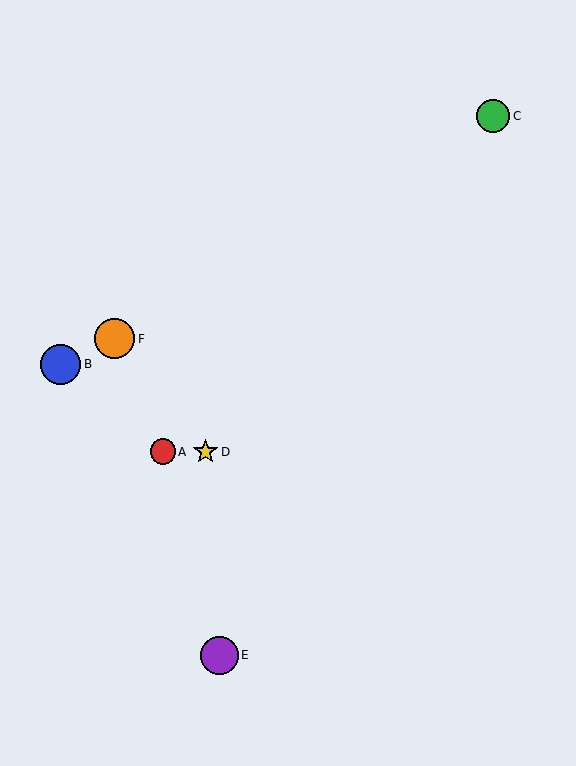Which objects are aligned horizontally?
Objects A, D are aligned horizontally.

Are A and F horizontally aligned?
No, A is at y≈452 and F is at y≈339.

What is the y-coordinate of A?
Object A is at y≈452.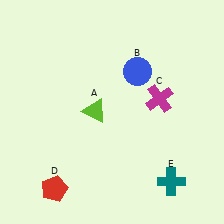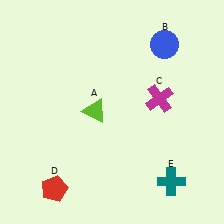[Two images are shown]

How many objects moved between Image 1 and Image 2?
1 object moved between the two images.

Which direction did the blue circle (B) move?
The blue circle (B) moved right.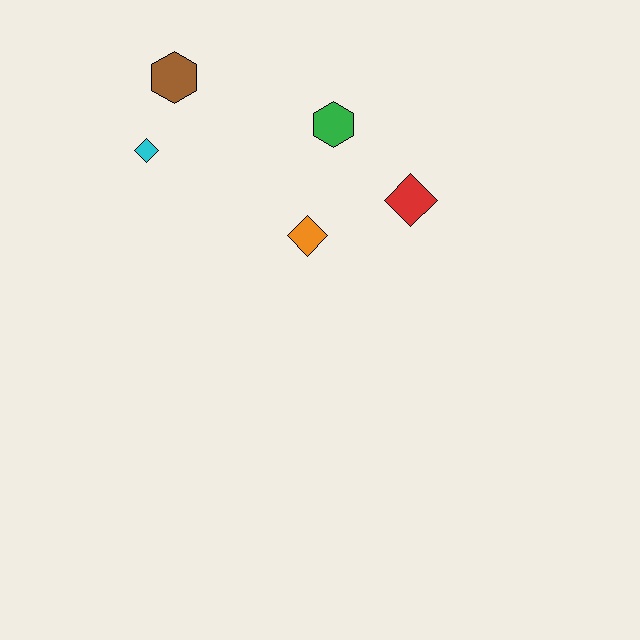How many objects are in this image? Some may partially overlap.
There are 5 objects.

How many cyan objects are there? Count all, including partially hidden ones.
There is 1 cyan object.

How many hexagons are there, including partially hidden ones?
There are 2 hexagons.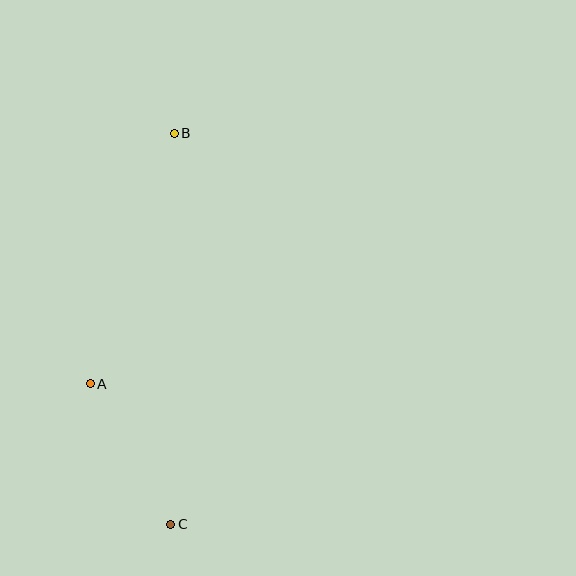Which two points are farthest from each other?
Points B and C are farthest from each other.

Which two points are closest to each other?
Points A and C are closest to each other.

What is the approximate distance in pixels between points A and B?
The distance between A and B is approximately 264 pixels.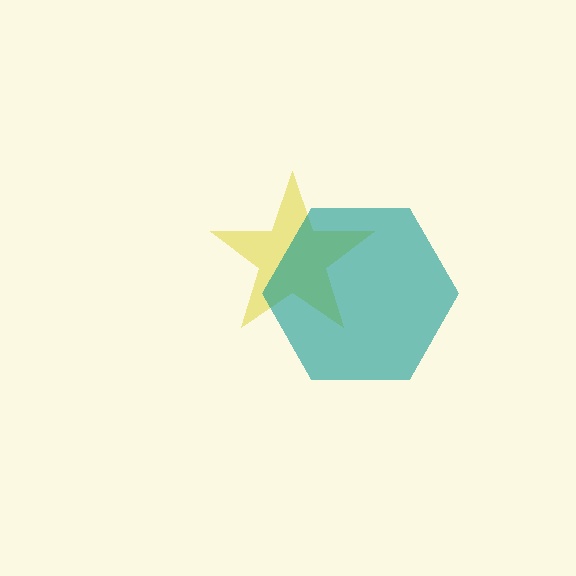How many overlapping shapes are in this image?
There are 2 overlapping shapes in the image.